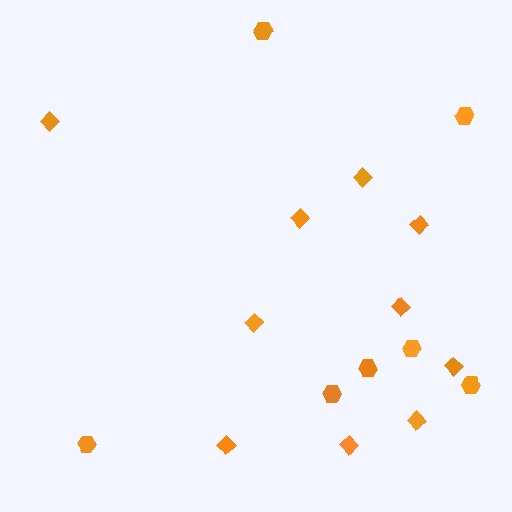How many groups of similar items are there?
There are 2 groups: one group of diamonds (10) and one group of hexagons (7).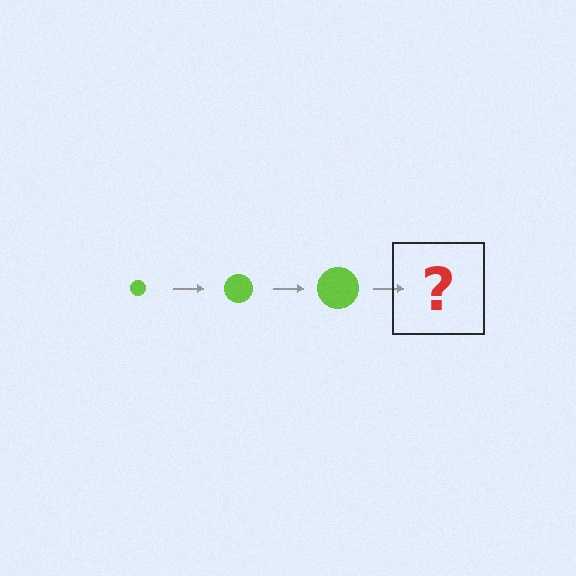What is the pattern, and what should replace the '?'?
The pattern is that the circle gets progressively larger each step. The '?' should be a lime circle, larger than the previous one.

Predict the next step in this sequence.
The next step is a lime circle, larger than the previous one.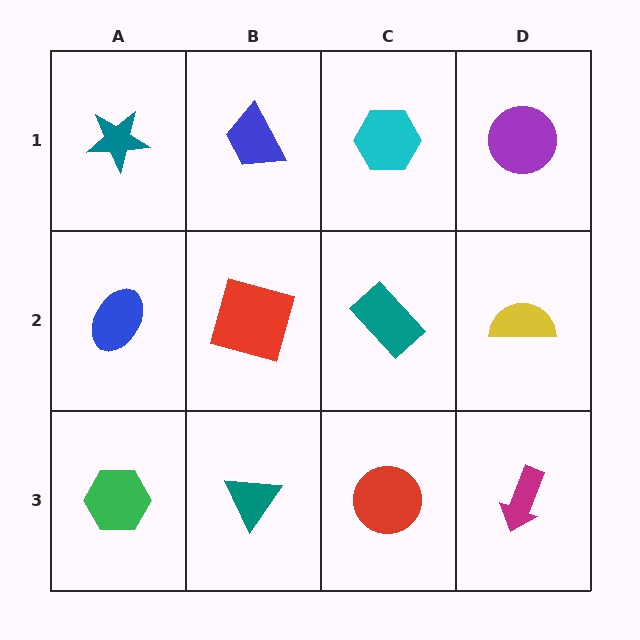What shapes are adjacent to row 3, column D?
A yellow semicircle (row 2, column D), a red circle (row 3, column C).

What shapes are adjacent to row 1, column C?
A teal rectangle (row 2, column C), a blue trapezoid (row 1, column B), a purple circle (row 1, column D).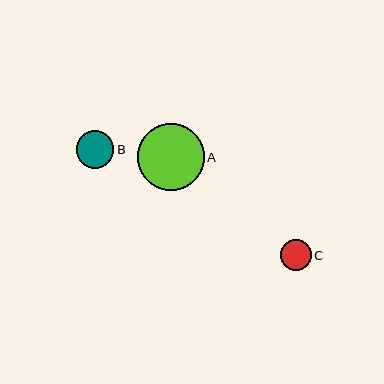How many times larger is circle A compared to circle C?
Circle A is approximately 2.2 times the size of circle C.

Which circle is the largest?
Circle A is the largest with a size of approximately 67 pixels.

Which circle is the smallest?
Circle C is the smallest with a size of approximately 30 pixels.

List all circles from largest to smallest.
From largest to smallest: A, B, C.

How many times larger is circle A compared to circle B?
Circle A is approximately 1.8 times the size of circle B.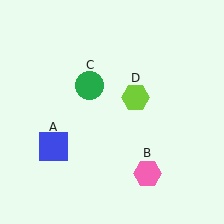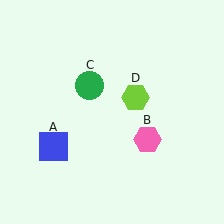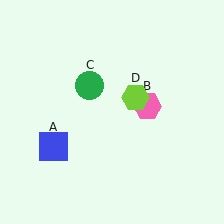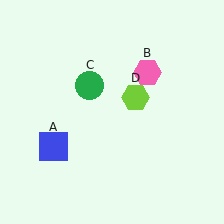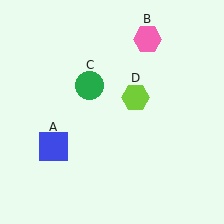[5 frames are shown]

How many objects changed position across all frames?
1 object changed position: pink hexagon (object B).